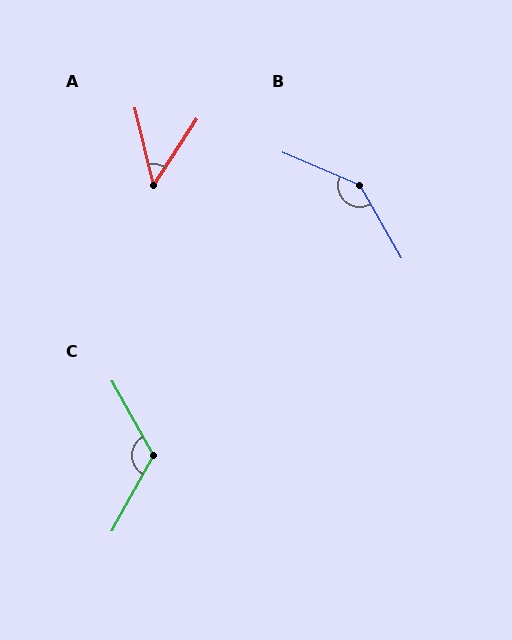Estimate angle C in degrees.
Approximately 122 degrees.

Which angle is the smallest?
A, at approximately 47 degrees.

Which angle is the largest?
B, at approximately 143 degrees.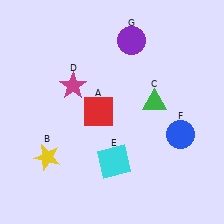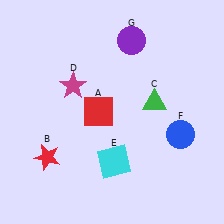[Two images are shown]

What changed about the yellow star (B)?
In Image 1, B is yellow. In Image 2, it changed to red.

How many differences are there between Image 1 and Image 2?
There is 1 difference between the two images.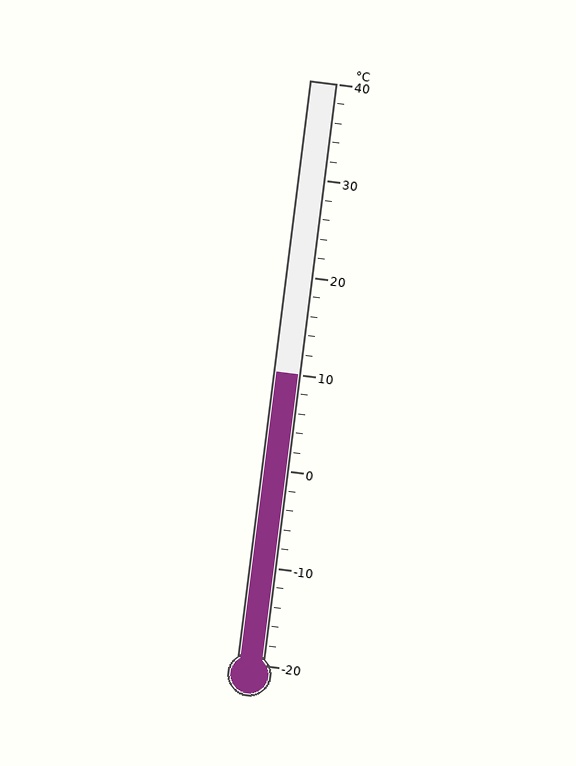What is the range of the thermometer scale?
The thermometer scale ranges from -20°C to 40°C.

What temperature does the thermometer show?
The thermometer shows approximately 10°C.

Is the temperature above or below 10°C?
The temperature is at 10°C.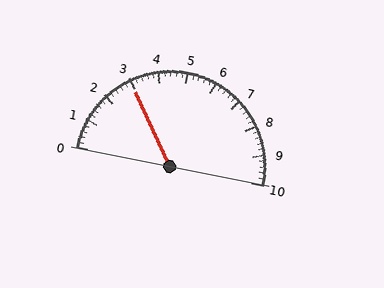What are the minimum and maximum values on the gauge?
The gauge ranges from 0 to 10.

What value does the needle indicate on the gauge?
The needle indicates approximately 3.0.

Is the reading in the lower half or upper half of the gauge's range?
The reading is in the lower half of the range (0 to 10).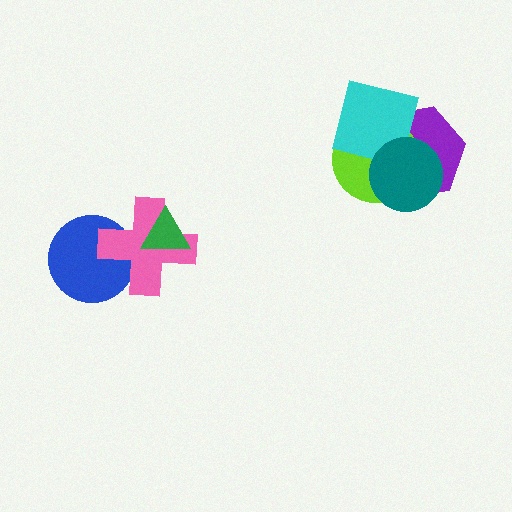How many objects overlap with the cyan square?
3 objects overlap with the cyan square.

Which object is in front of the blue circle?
The pink cross is in front of the blue circle.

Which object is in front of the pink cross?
The green triangle is in front of the pink cross.